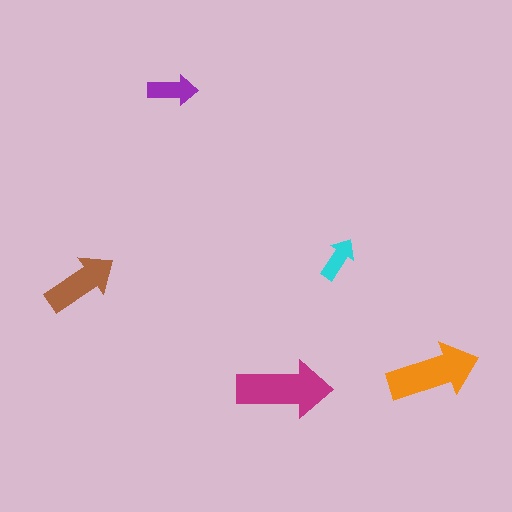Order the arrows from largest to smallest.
the magenta one, the orange one, the brown one, the purple one, the cyan one.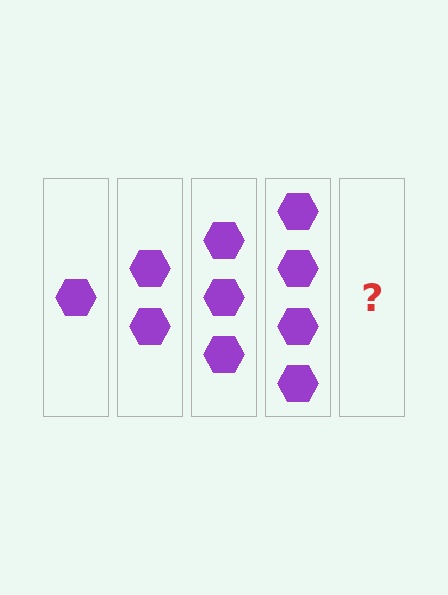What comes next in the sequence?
The next element should be 5 hexagons.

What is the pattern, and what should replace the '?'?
The pattern is that each step adds one more hexagon. The '?' should be 5 hexagons.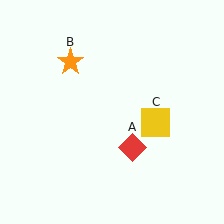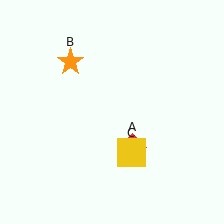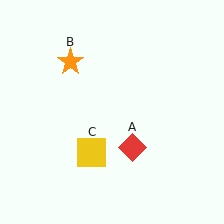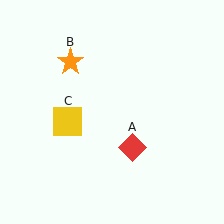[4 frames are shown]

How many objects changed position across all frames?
1 object changed position: yellow square (object C).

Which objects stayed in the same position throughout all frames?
Red diamond (object A) and orange star (object B) remained stationary.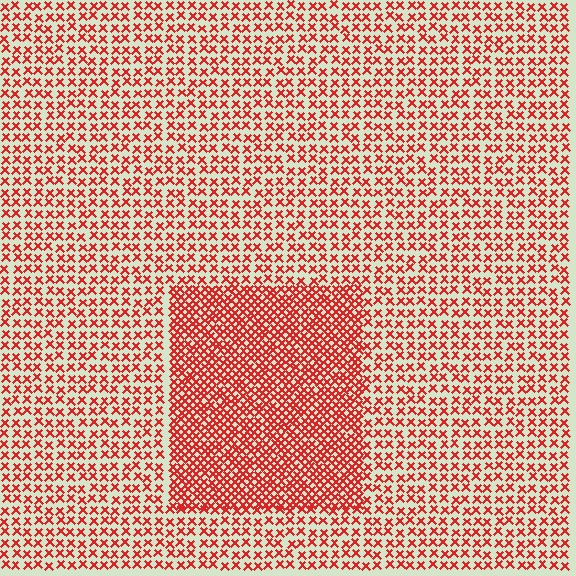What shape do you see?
I see a rectangle.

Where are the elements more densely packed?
The elements are more densely packed inside the rectangle boundary.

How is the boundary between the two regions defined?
The boundary is defined by a change in element density (approximately 2.0x ratio). All elements are the same color, size, and shape.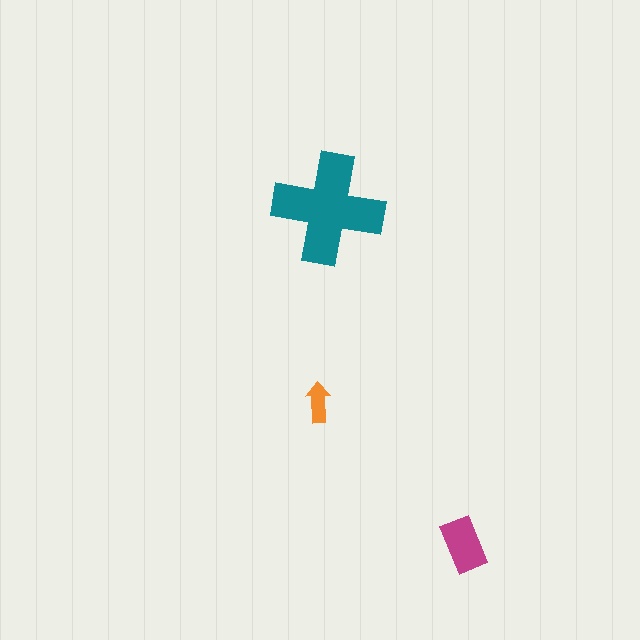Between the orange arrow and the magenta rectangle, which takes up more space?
The magenta rectangle.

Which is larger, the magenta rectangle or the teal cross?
The teal cross.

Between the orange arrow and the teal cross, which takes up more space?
The teal cross.